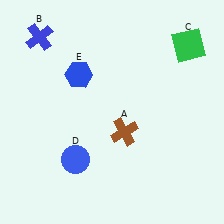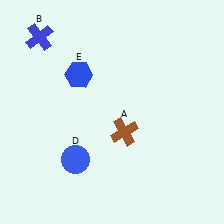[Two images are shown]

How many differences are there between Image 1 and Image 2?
There is 1 difference between the two images.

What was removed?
The green square (C) was removed in Image 2.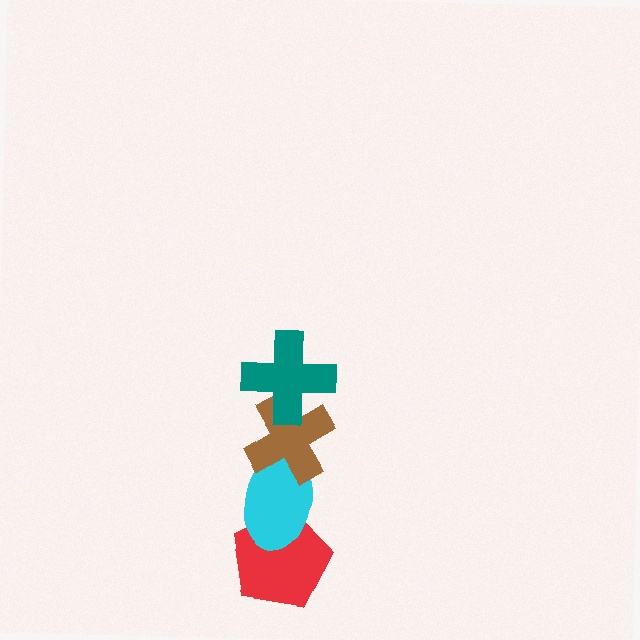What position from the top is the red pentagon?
The red pentagon is 4th from the top.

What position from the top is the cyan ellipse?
The cyan ellipse is 3rd from the top.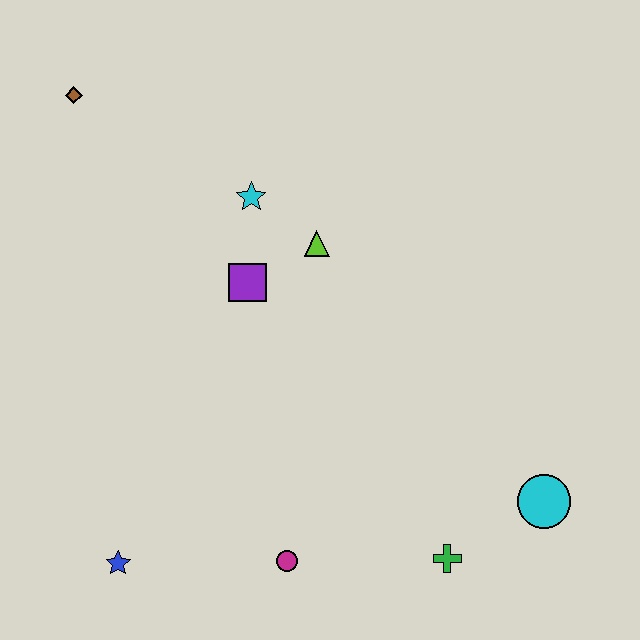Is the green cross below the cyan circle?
Yes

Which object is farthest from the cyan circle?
The brown diamond is farthest from the cyan circle.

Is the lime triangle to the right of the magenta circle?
Yes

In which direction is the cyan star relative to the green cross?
The cyan star is above the green cross.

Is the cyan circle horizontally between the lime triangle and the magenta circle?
No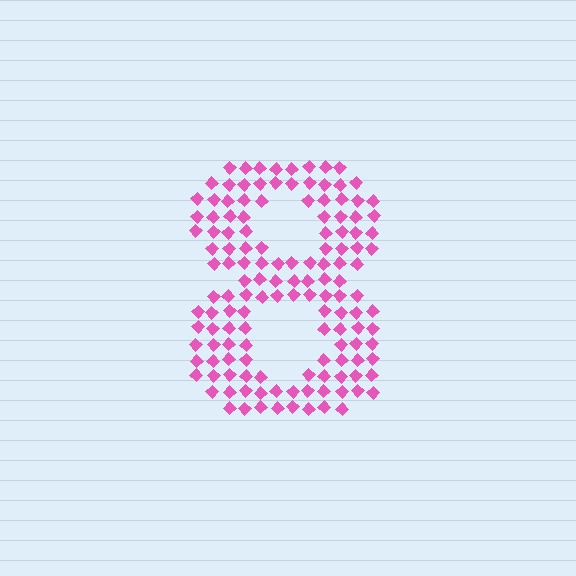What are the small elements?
The small elements are diamonds.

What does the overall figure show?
The overall figure shows the digit 8.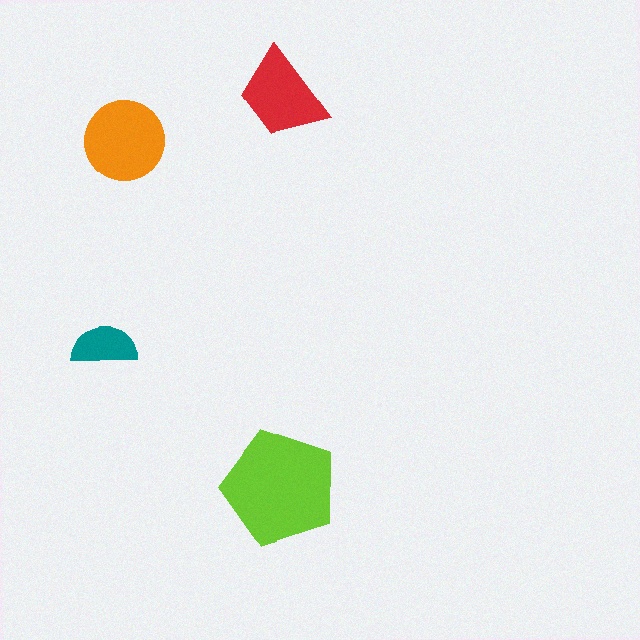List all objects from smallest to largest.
The teal semicircle, the red trapezoid, the orange circle, the lime pentagon.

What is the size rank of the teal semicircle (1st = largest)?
4th.